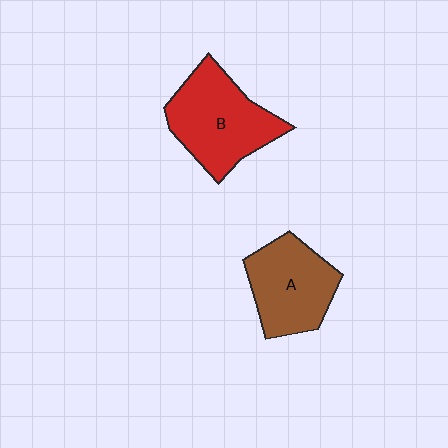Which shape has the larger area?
Shape B (red).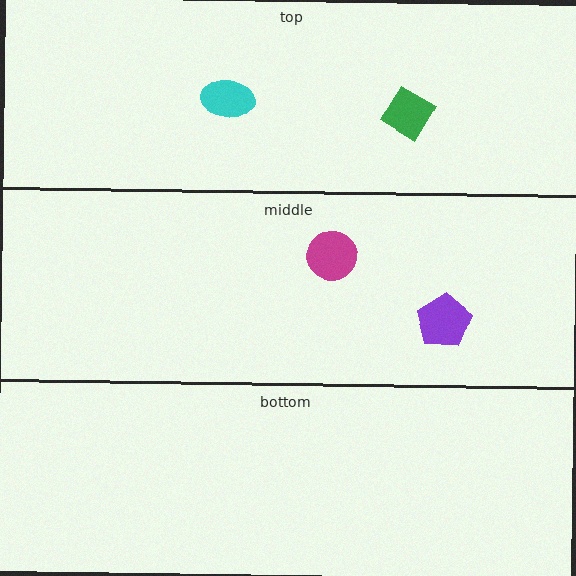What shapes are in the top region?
The green diamond, the cyan ellipse.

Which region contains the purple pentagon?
The middle region.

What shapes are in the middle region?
The magenta circle, the purple pentagon.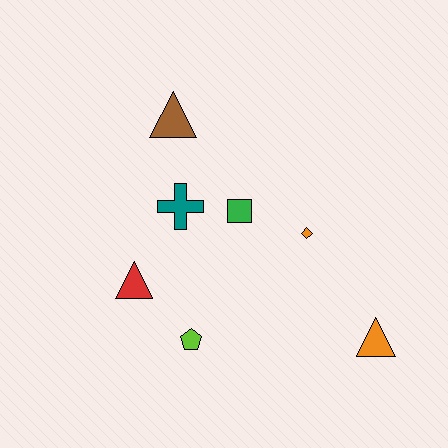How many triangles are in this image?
There are 3 triangles.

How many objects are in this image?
There are 7 objects.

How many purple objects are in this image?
There are no purple objects.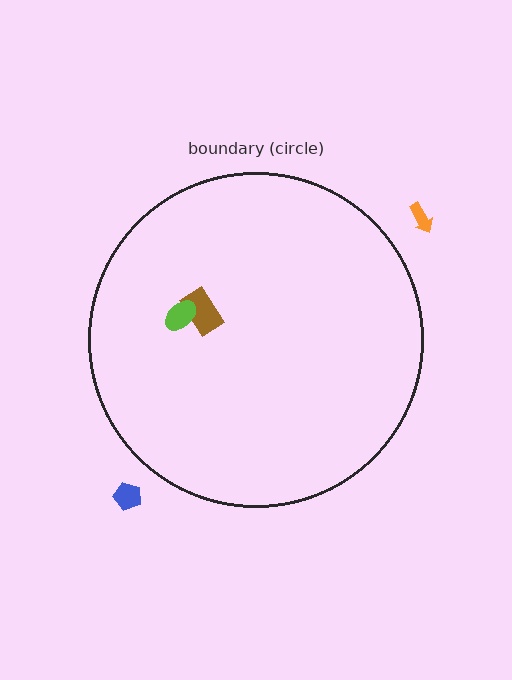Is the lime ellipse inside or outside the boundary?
Inside.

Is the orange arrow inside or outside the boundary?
Outside.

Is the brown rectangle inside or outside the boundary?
Inside.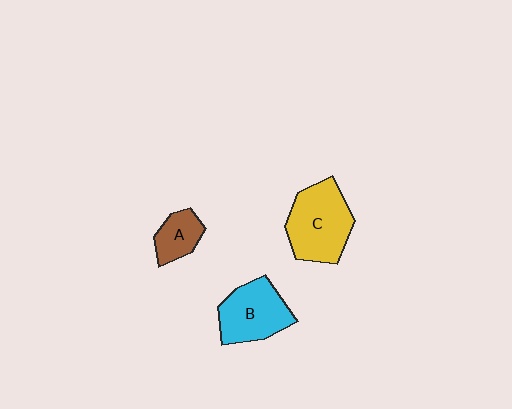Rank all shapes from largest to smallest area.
From largest to smallest: C (yellow), B (cyan), A (brown).